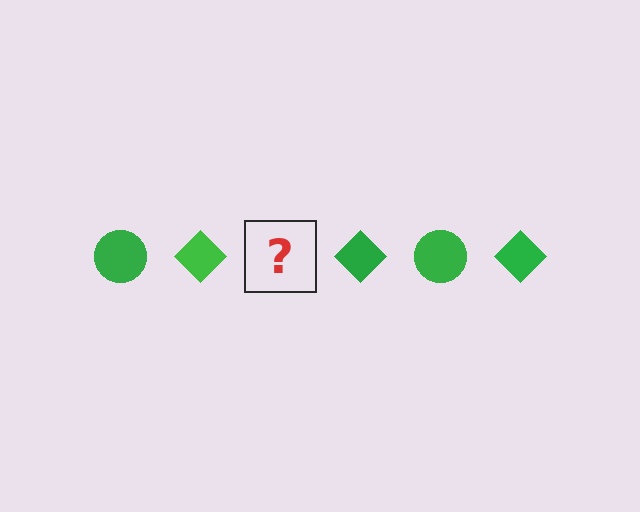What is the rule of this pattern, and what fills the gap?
The rule is that the pattern cycles through circle, diamond shapes in green. The gap should be filled with a green circle.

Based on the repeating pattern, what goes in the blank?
The blank should be a green circle.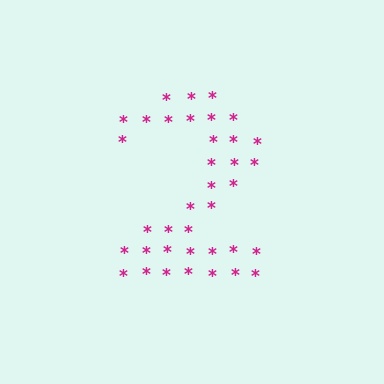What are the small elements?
The small elements are asterisks.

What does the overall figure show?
The overall figure shows the digit 2.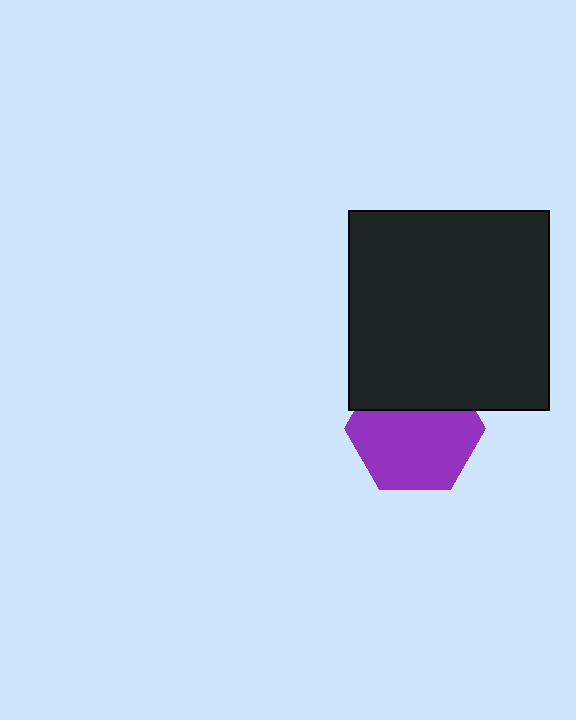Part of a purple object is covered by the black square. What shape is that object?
It is a hexagon.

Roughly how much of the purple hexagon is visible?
Most of it is visible (roughly 67%).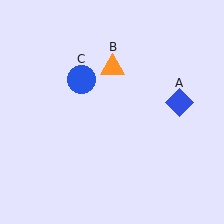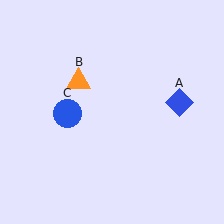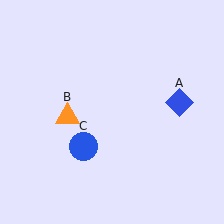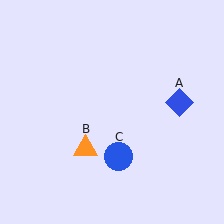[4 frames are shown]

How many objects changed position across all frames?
2 objects changed position: orange triangle (object B), blue circle (object C).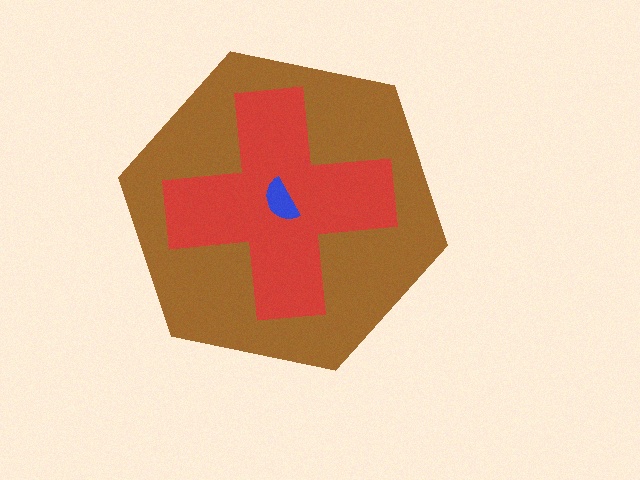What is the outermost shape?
The brown hexagon.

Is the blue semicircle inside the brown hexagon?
Yes.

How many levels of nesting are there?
3.